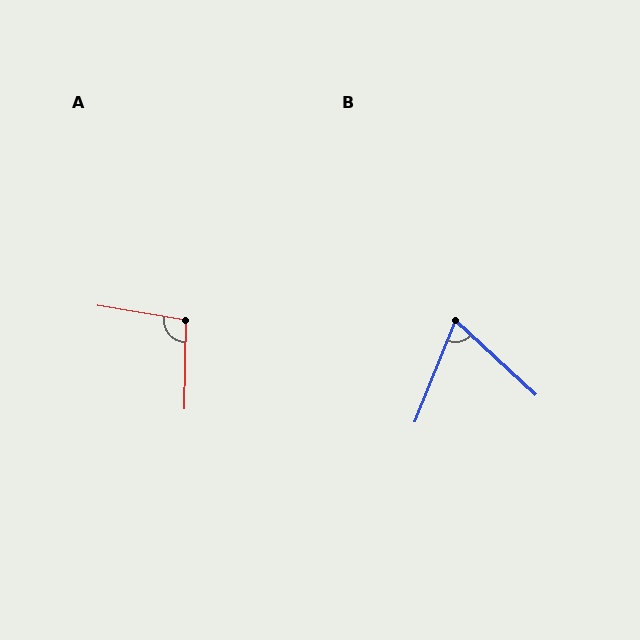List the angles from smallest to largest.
B (69°), A (99°).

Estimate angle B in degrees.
Approximately 69 degrees.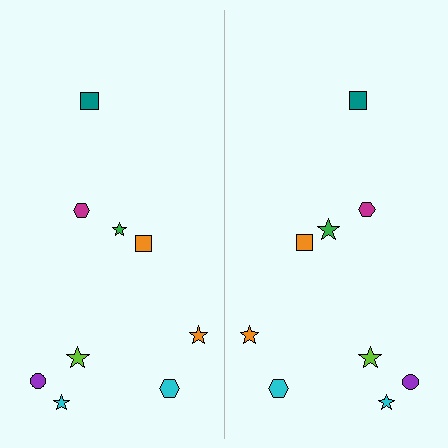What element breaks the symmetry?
The green star on the right side has a different size than its mirror counterpart.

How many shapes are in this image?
There are 18 shapes in this image.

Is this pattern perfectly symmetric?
No, the pattern is not perfectly symmetric. The green star on the right side has a different size than its mirror counterpart.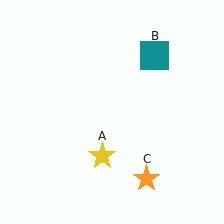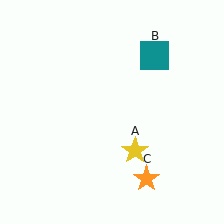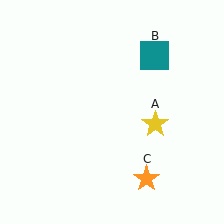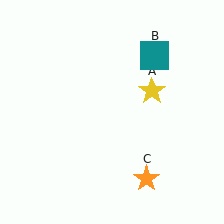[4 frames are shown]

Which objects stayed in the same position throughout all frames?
Teal square (object B) and orange star (object C) remained stationary.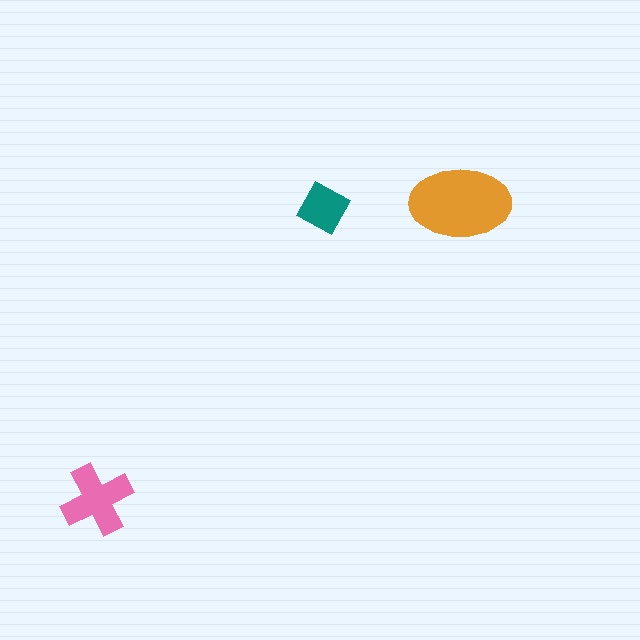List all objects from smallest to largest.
The teal square, the pink cross, the orange ellipse.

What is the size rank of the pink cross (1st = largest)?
2nd.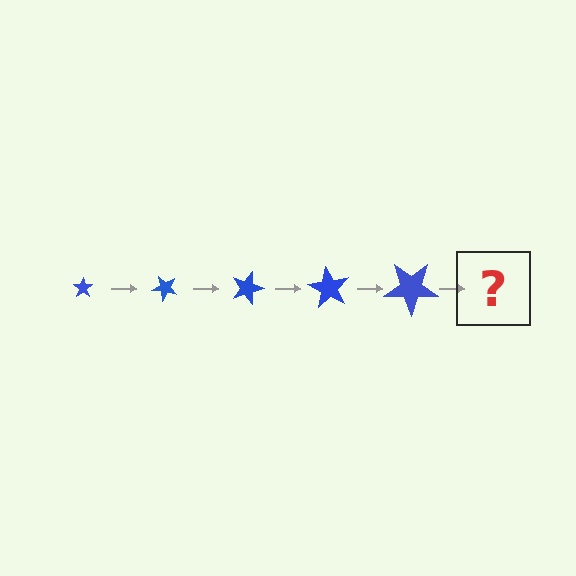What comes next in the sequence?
The next element should be a star, larger than the previous one and rotated 225 degrees from the start.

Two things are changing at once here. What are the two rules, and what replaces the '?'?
The two rules are that the star grows larger each step and it rotates 45 degrees each step. The '?' should be a star, larger than the previous one and rotated 225 degrees from the start.